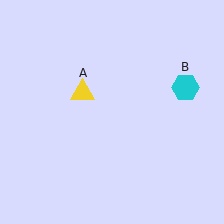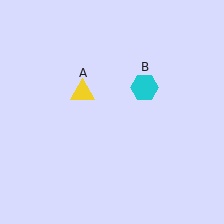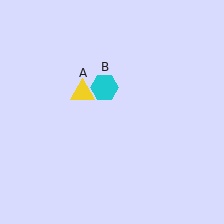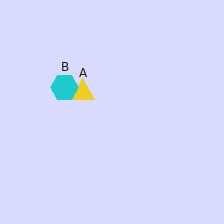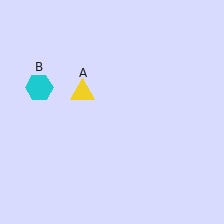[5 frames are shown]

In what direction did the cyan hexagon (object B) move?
The cyan hexagon (object B) moved left.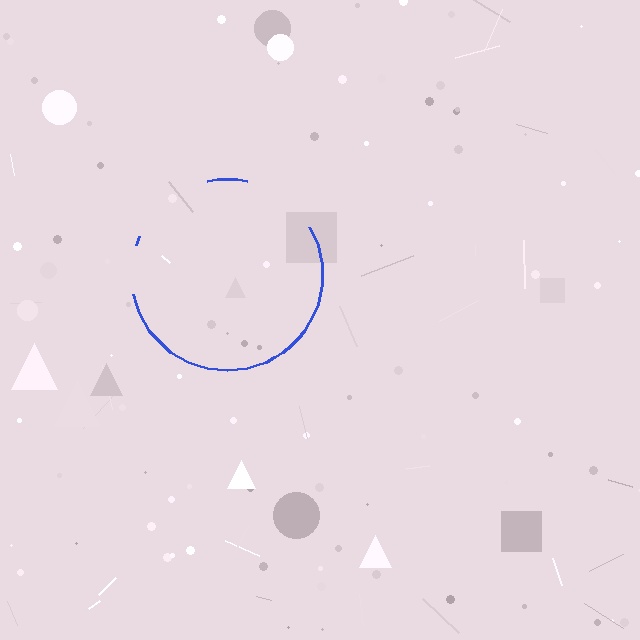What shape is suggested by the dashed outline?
The dashed outline suggests a circle.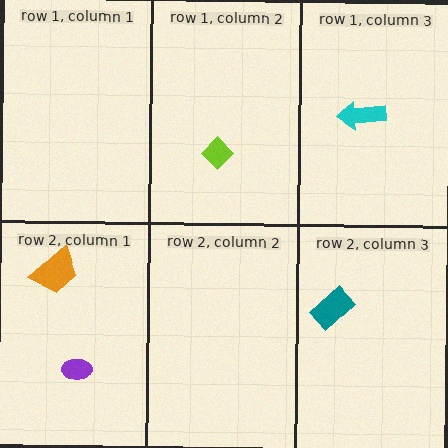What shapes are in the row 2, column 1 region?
The orange trapezoid, the purple ellipse.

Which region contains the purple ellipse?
The row 2, column 1 region.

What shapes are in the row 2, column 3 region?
The teal rectangle.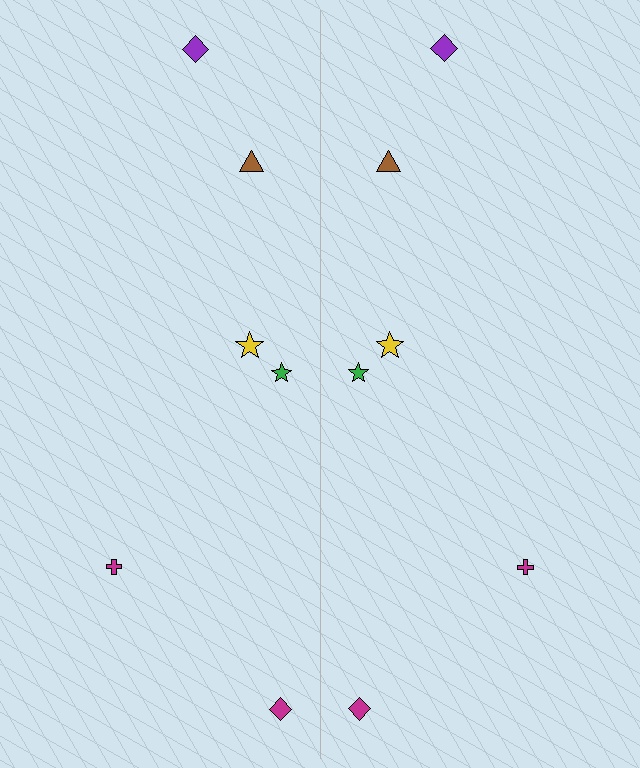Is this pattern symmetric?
Yes, this pattern has bilateral (reflection) symmetry.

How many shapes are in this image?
There are 12 shapes in this image.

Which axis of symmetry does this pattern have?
The pattern has a vertical axis of symmetry running through the center of the image.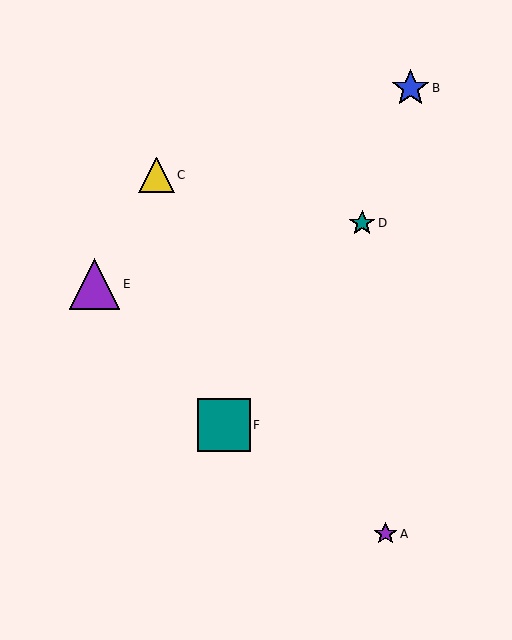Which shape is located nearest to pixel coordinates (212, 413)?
The teal square (labeled F) at (224, 425) is nearest to that location.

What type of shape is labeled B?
Shape B is a blue star.